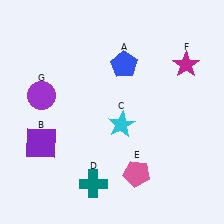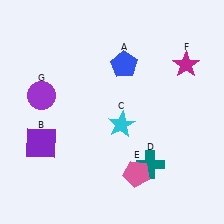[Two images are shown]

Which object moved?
The teal cross (D) moved right.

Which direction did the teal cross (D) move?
The teal cross (D) moved right.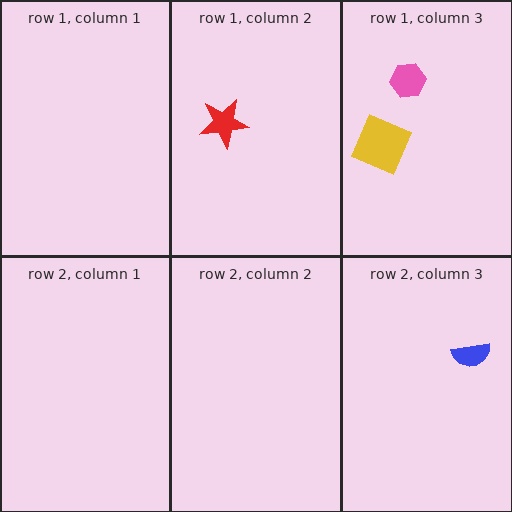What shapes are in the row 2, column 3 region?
The blue semicircle.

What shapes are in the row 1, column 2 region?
The red star.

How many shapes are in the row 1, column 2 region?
1.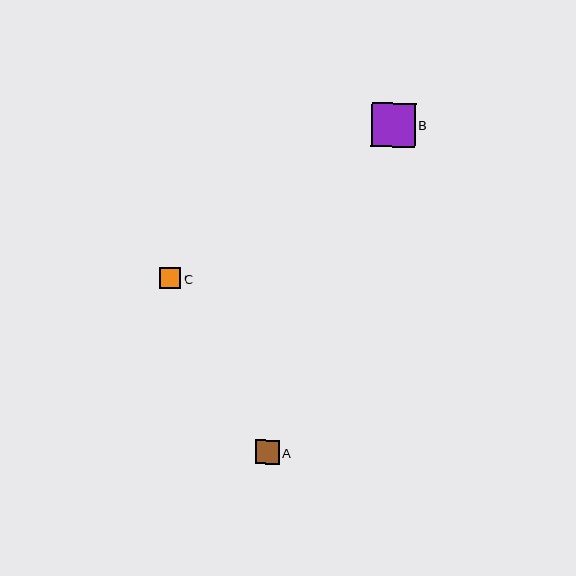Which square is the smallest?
Square C is the smallest with a size of approximately 22 pixels.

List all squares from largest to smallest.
From largest to smallest: B, A, C.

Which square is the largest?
Square B is the largest with a size of approximately 43 pixels.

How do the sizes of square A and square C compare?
Square A and square C are approximately the same size.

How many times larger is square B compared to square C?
Square B is approximately 2.0 times the size of square C.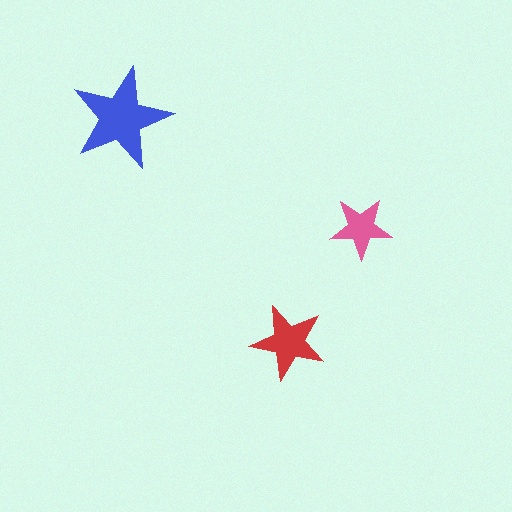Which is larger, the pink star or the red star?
The red one.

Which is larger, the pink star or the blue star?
The blue one.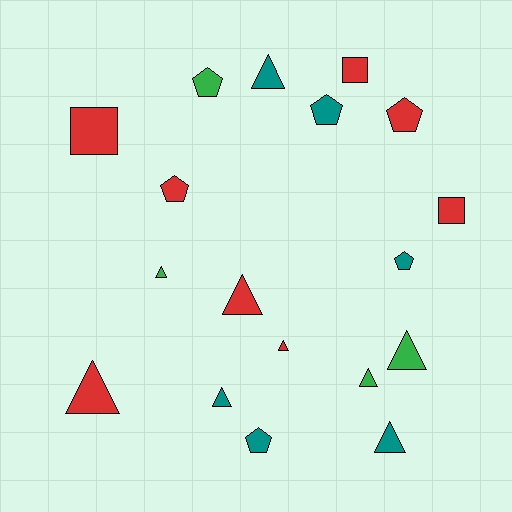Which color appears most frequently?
Red, with 8 objects.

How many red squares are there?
There are 3 red squares.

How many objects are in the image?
There are 18 objects.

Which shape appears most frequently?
Triangle, with 9 objects.